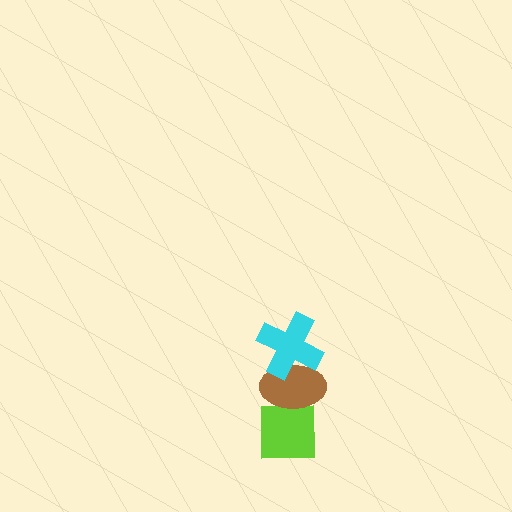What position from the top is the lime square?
The lime square is 3rd from the top.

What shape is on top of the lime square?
The brown ellipse is on top of the lime square.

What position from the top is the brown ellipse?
The brown ellipse is 2nd from the top.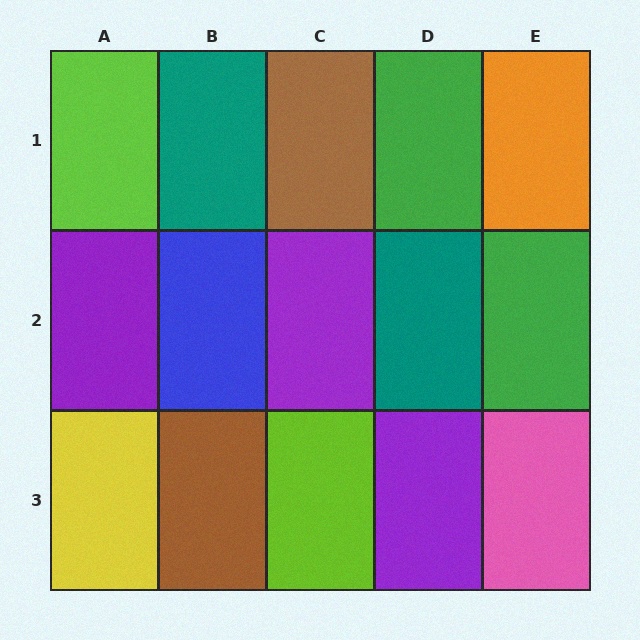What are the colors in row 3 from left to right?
Yellow, brown, lime, purple, pink.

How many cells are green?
2 cells are green.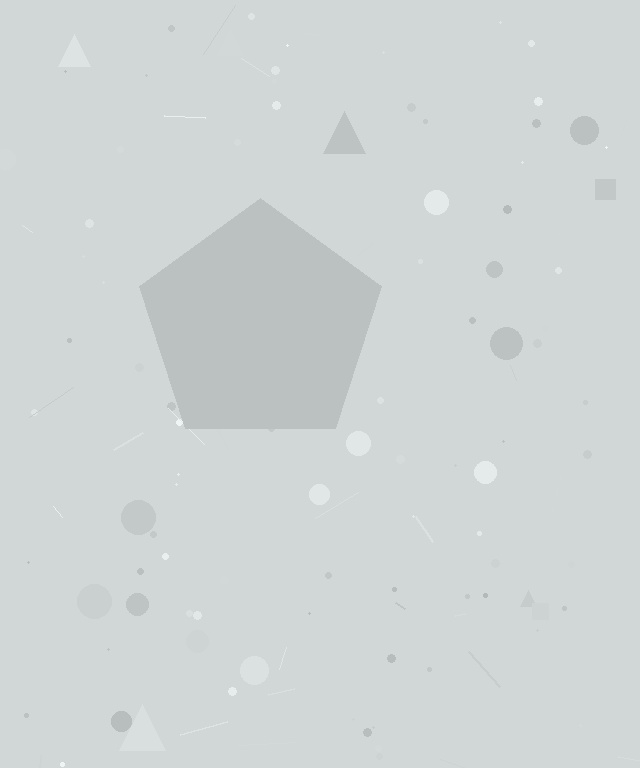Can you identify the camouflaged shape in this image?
The camouflaged shape is a pentagon.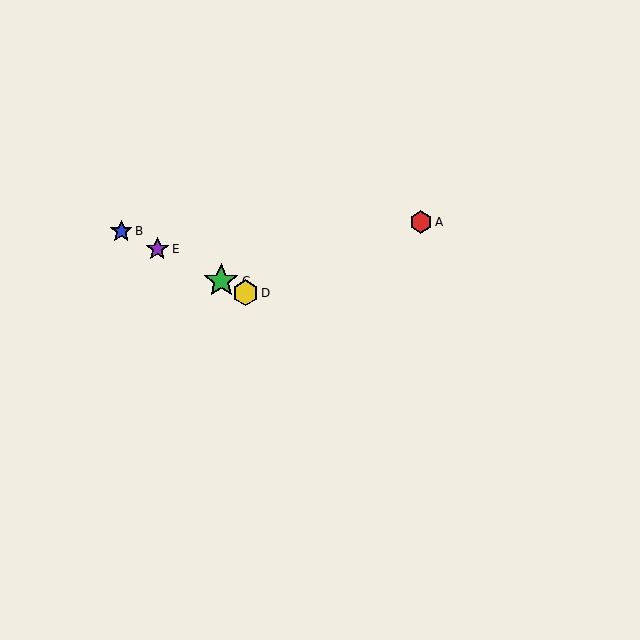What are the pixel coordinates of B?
Object B is at (121, 231).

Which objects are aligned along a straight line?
Objects B, C, D, E are aligned along a straight line.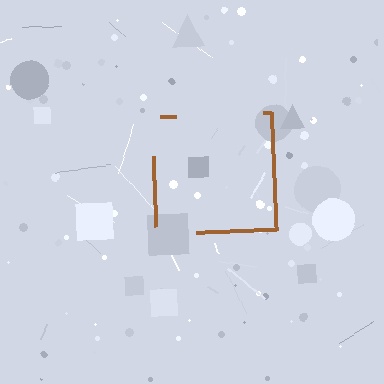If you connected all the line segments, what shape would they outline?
They would outline a square.